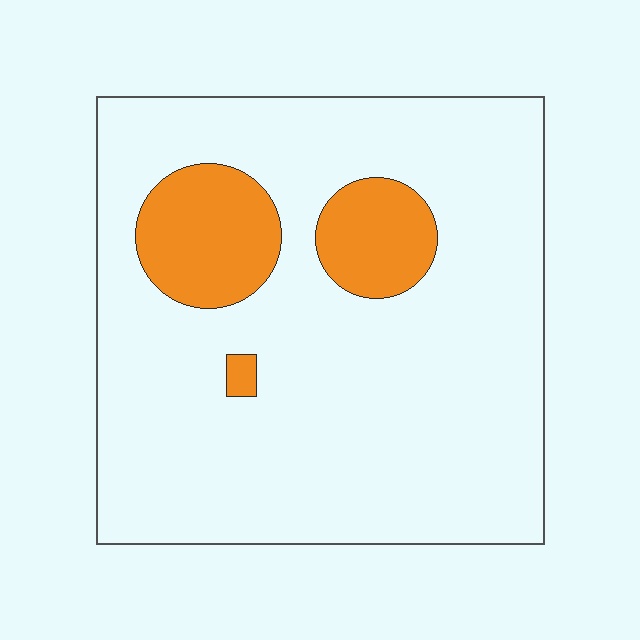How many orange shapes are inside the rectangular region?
3.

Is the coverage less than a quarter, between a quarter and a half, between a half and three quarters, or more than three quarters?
Less than a quarter.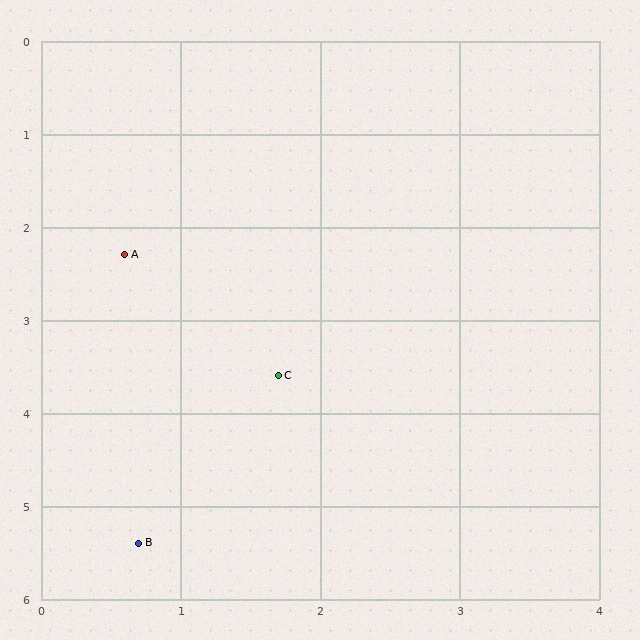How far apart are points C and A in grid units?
Points C and A are about 1.7 grid units apart.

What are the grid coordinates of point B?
Point B is at approximately (0.7, 5.4).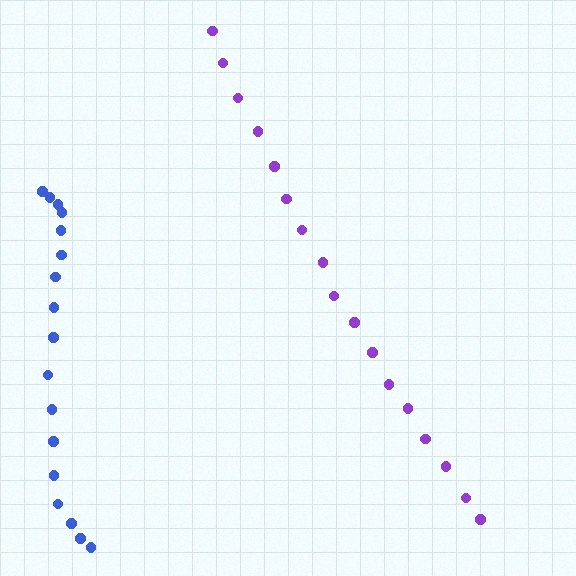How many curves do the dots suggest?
There are 2 distinct paths.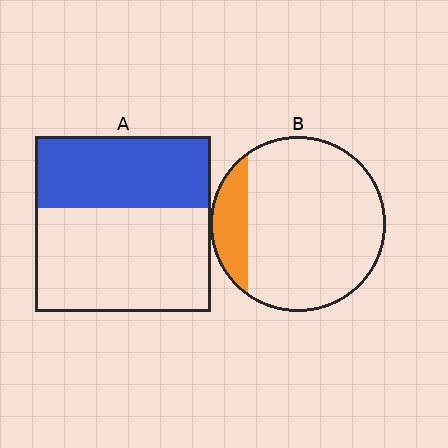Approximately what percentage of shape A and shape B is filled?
A is approximately 40% and B is approximately 15%.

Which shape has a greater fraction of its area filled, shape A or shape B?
Shape A.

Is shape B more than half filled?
No.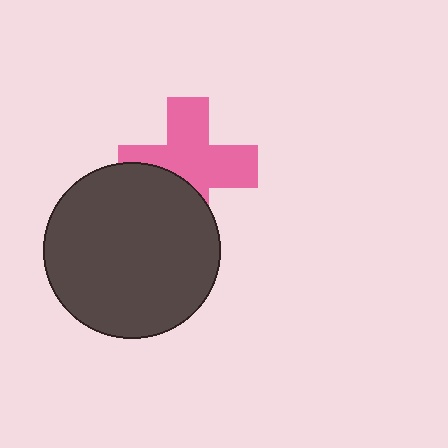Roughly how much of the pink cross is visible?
Most of it is visible (roughly 66%).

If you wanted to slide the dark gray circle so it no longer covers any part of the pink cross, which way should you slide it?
Slide it down — that is the most direct way to separate the two shapes.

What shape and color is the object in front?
The object in front is a dark gray circle.